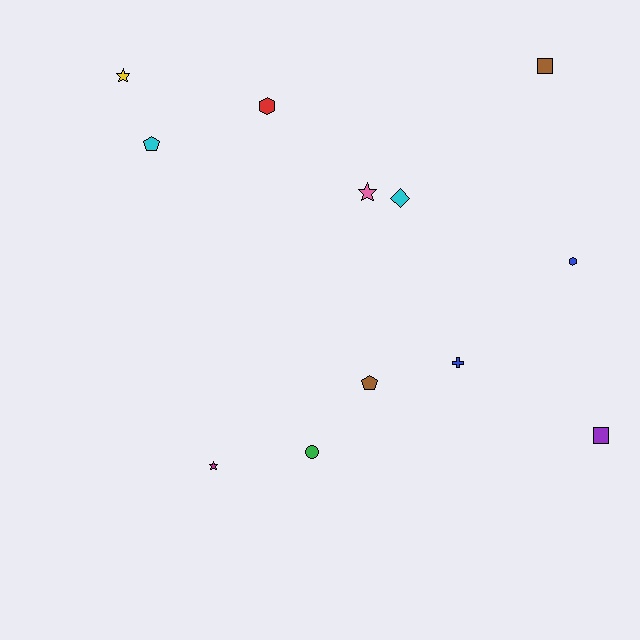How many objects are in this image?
There are 12 objects.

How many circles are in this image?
There is 1 circle.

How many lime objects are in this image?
There are no lime objects.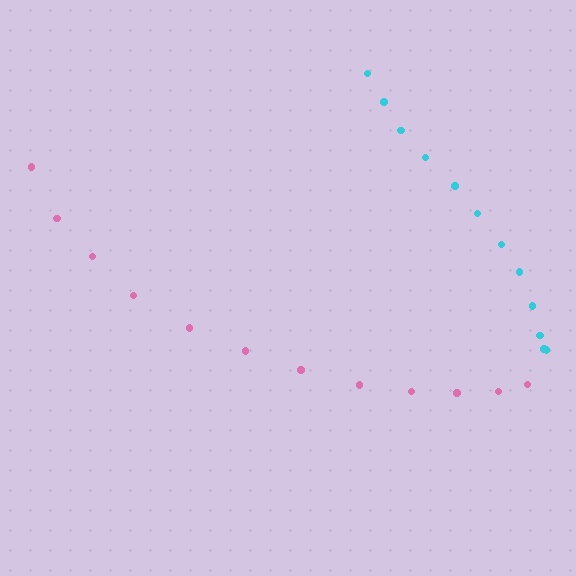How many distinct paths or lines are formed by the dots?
There are 2 distinct paths.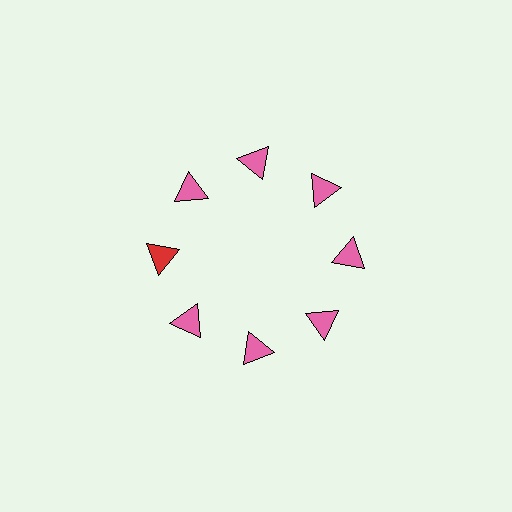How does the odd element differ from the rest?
It has a different color: red instead of pink.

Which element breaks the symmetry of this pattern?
The red triangle at roughly the 9 o'clock position breaks the symmetry. All other shapes are pink triangles.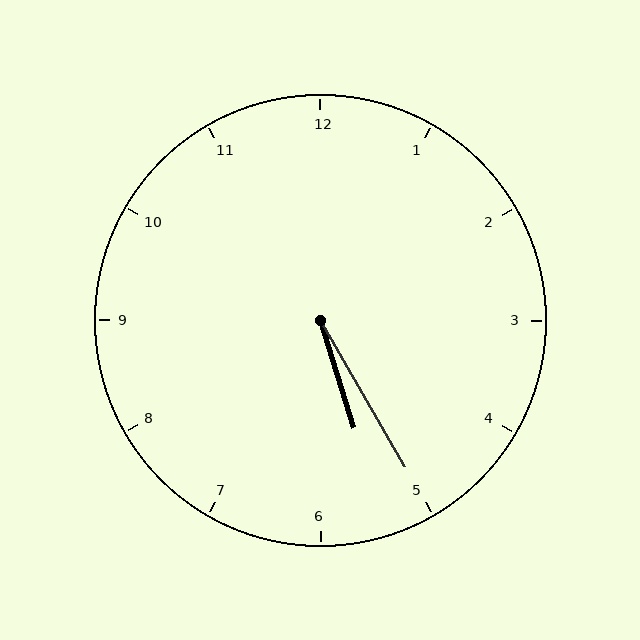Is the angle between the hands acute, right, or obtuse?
It is acute.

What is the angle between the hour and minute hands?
Approximately 12 degrees.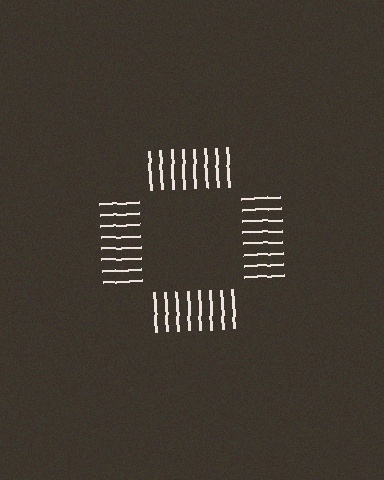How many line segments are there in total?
32 — 8 along each of the 4 edges.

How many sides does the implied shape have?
4 sides — the line-ends trace a square.